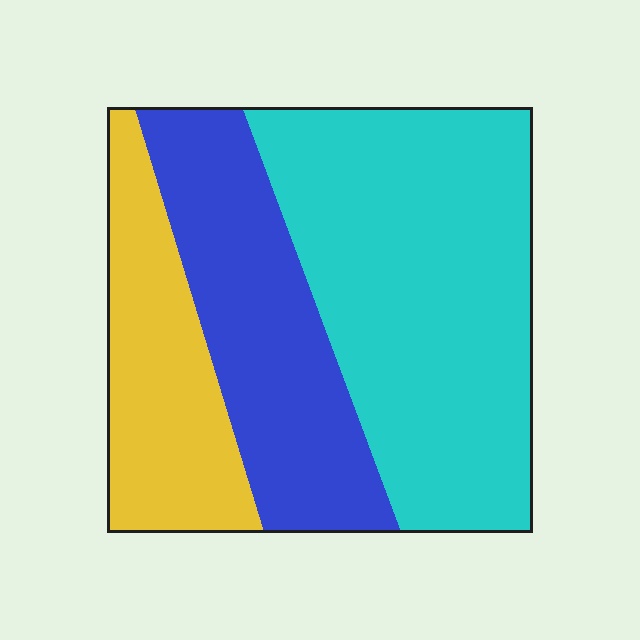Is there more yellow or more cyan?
Cyan.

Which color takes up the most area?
Cyan, at roughly 50%.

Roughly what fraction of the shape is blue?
Blue takes up about one quarter (1/4) of the shape.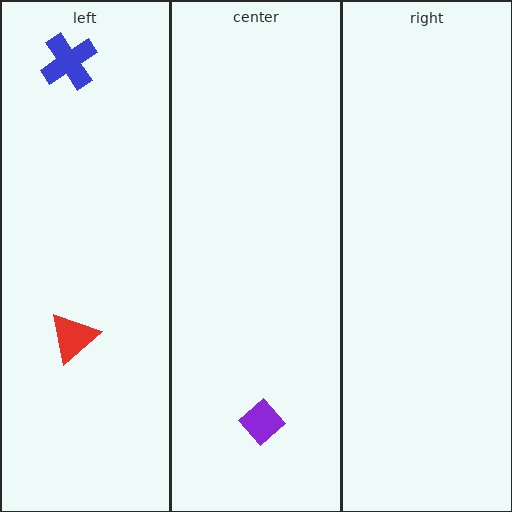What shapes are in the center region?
The purple diamond.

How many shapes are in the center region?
1.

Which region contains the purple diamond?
The center region.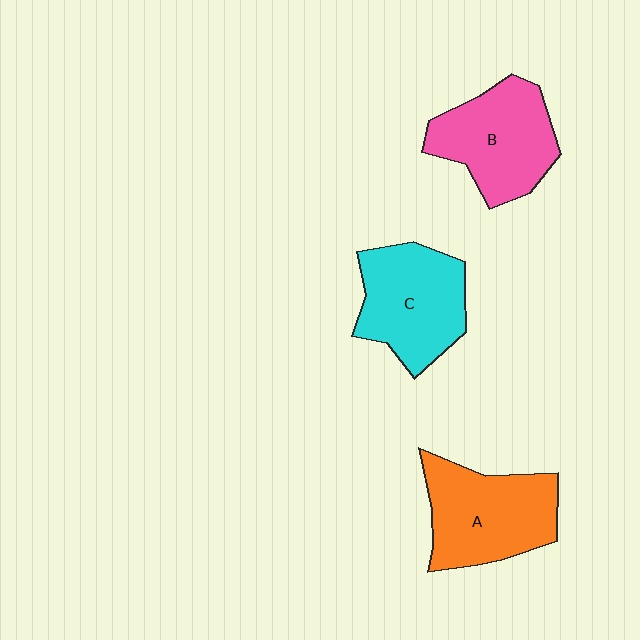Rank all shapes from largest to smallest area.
From largest to smallest: A (orange), C (cyan), B (pink).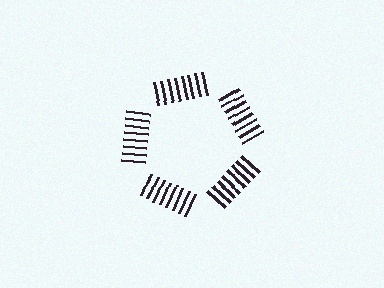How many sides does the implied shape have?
5 sides — the line-ends trace a pentagon.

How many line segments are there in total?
40 — 8 along each of the 5 edges.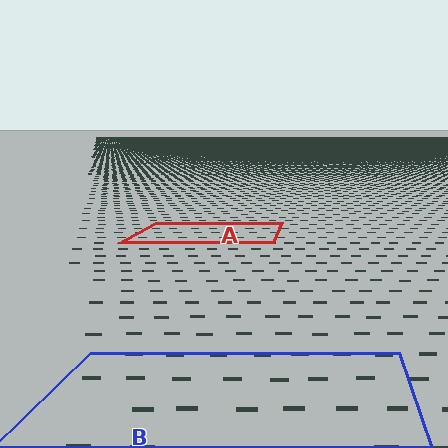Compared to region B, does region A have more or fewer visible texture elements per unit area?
Region A has more texture elements per unit area — they are packed more densely because it is farther away.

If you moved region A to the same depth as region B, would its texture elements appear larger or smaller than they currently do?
They would appear larger. At a closer depth, the same texture elements are projected at a bigger on-screen size.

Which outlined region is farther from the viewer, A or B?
Region A is farther from the viewer — the texture elements inside it appear smaller and more densely packed.